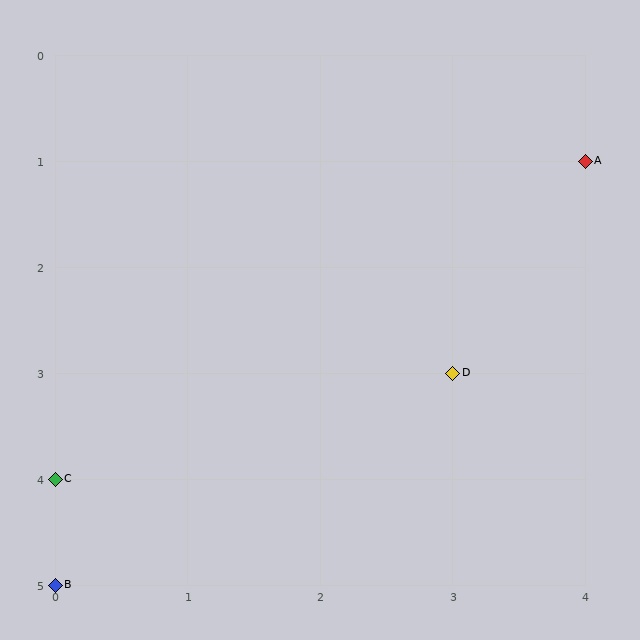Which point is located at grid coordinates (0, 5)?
Point B is at (0, 5).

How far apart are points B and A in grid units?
Points B and A are 4 columns and 4 rows apart (about 5.7 grid units diagonally).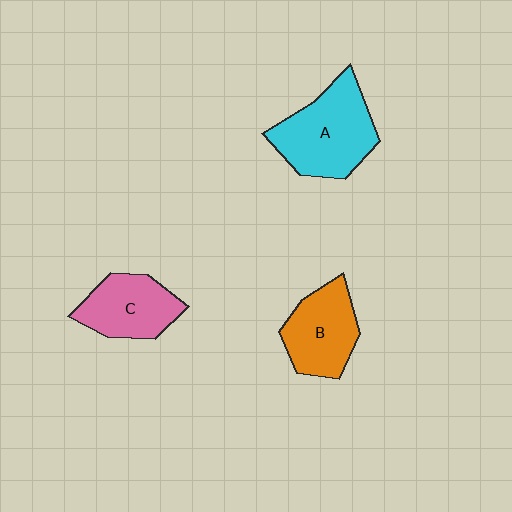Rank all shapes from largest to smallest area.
From largest to smallest: A (cyan), B (orange), C (pink).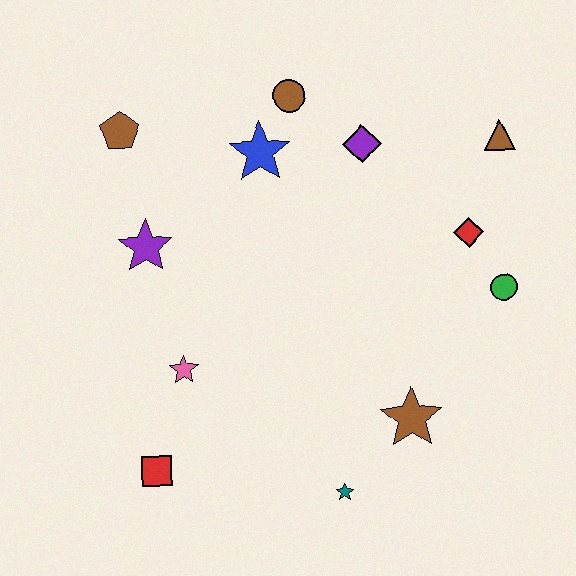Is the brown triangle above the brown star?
Yes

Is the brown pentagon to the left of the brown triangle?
Yes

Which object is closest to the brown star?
The teal star is closest to the brown star.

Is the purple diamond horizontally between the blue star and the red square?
No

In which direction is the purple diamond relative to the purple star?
The purple diamond is to the right of the purple star.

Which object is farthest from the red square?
The brown triangle is farthest from the red square.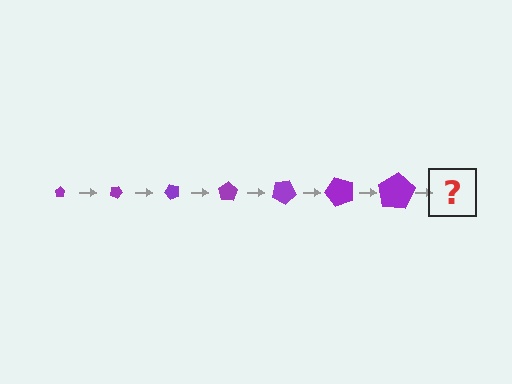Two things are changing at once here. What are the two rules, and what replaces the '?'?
The two rules are that the pentagon grows larger each step and it rotates 25 degrees each step. The '?' should be a pentagon, larger than the previous one and rotated 175 degrees from the start.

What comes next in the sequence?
The next element should be a pentagon, larger than the previous one and rotated 175 degrees from the start.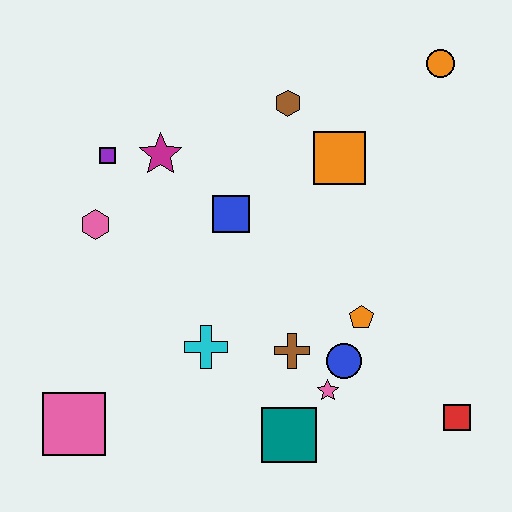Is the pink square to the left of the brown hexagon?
Yes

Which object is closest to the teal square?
The pink star is closest to the teal square.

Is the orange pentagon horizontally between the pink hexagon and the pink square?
No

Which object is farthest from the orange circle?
The pink square is farthest from the orange circle.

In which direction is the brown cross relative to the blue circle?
The brown cross is to the left of the blue circle.